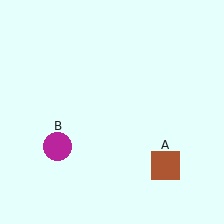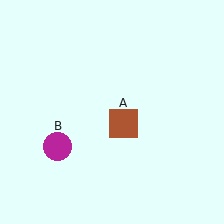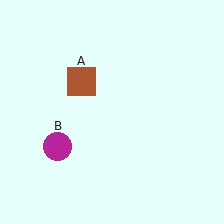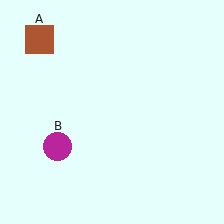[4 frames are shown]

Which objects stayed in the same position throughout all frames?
Magenta circle (object B) remained stationary.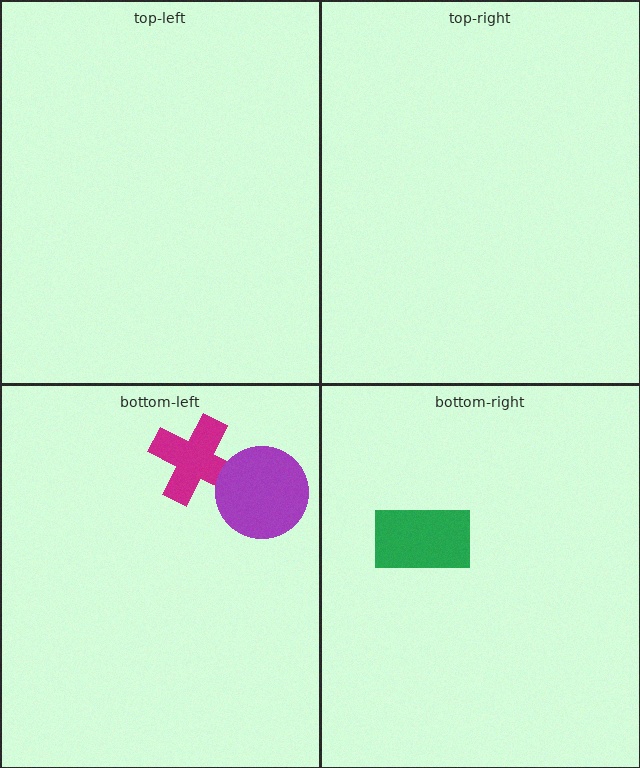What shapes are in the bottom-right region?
The green rectangle.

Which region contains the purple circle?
The bottom-left region.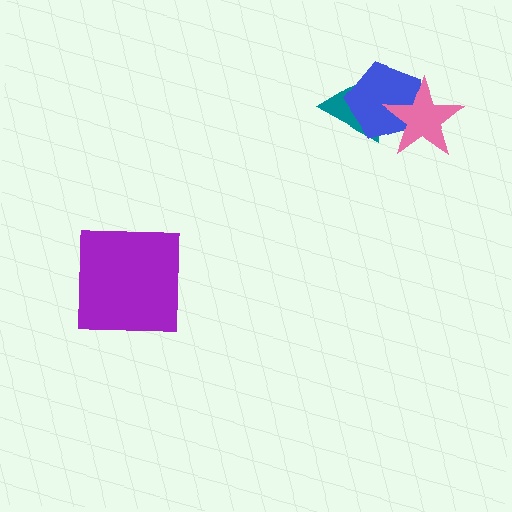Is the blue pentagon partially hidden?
Yes, it is partially covered by another shape.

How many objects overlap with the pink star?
2 objects overlap with the pink star.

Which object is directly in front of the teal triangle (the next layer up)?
The blue pentagon is directly in front of the teal triangle.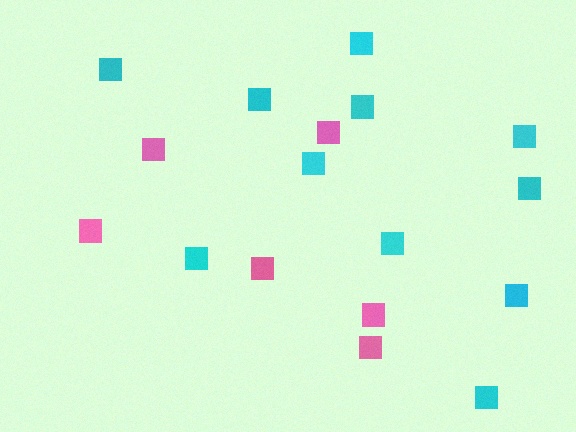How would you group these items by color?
There are 2 groups: one group of cyan squares (11) and one group of pink squares (6).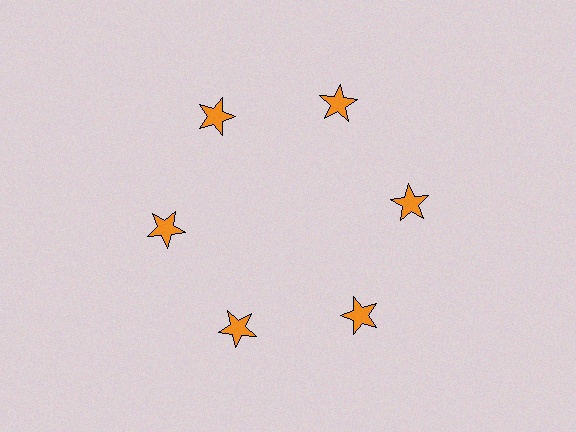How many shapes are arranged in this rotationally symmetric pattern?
There are 6 shapes, arranged in 6 groups of 1.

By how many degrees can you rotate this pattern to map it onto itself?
The pattern maps onto itself every 60 degrees of rotation.